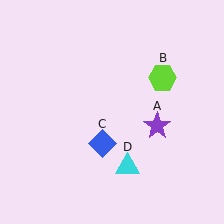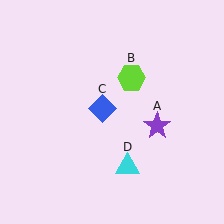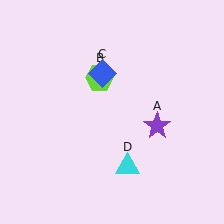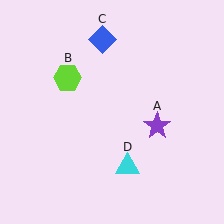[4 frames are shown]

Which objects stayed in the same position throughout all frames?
Purple star (object A) and cyan triangle (object D) remained stationary.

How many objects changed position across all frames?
2 objects changed position: lime hexagon (object B), blue diamond (object C).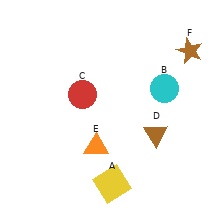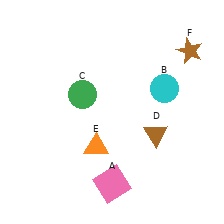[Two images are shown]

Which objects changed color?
A changed from yellow to pink. C changed from red to green.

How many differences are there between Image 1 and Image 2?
There are 2 differences between the two images.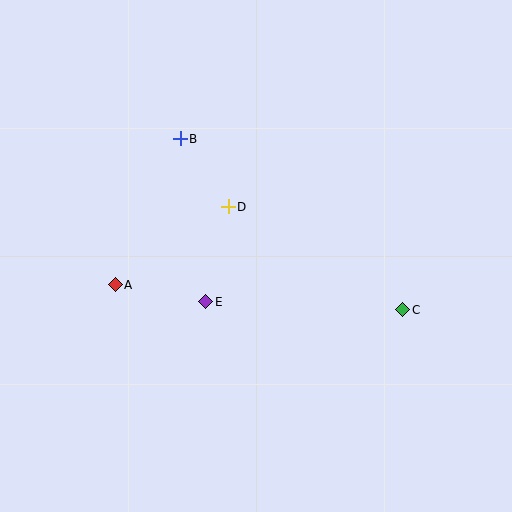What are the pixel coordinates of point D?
Point D is at (228, 207).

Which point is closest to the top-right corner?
Point C is closest to the top-right corner.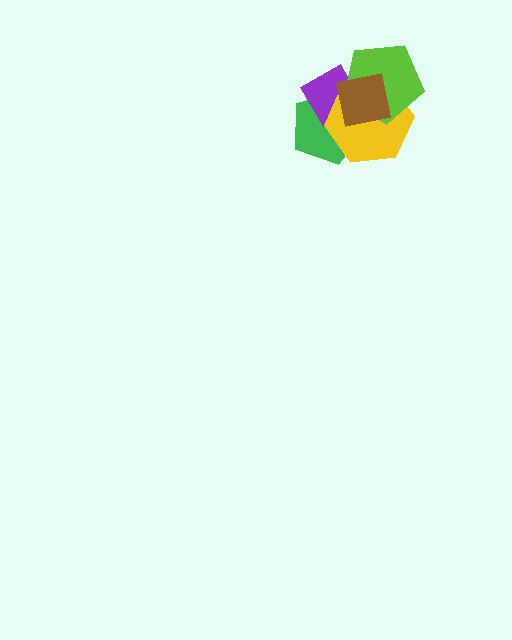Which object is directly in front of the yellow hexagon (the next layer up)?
The lime pentagon is directly in front of the yellow hexagon.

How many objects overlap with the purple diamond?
4 objects overlap with the purple diamond.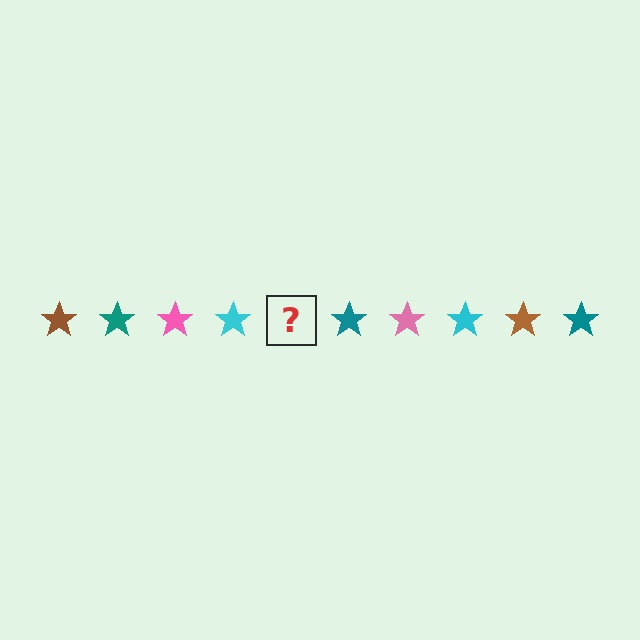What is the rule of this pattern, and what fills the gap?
The rule is that the pattern cycles through brown, teal, pink, cyan stars. The gap should be filled with a brown star.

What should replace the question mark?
The question mark should be replaced with a brown star.